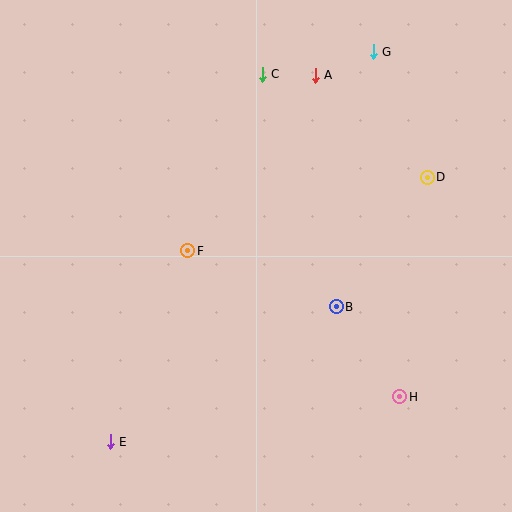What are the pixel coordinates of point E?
Point E is at (110, 442).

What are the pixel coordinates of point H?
Point H is at (400, 397).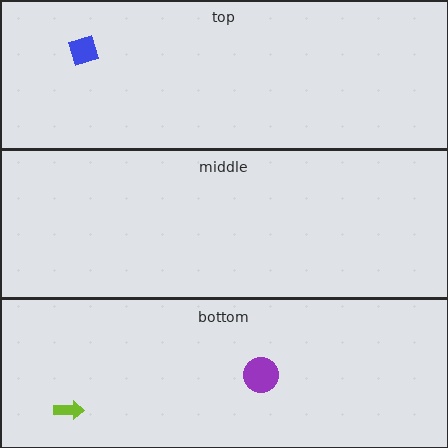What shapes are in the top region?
The blue diamond.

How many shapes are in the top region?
1.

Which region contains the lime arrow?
The bottom region.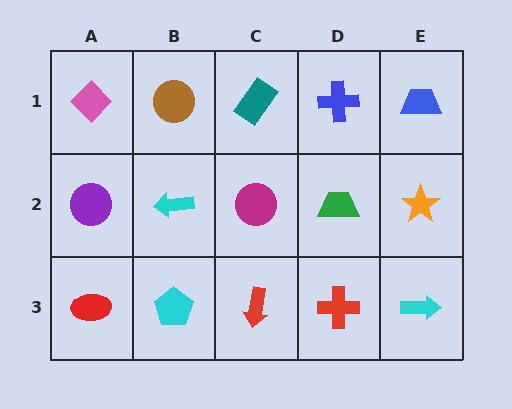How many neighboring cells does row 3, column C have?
3.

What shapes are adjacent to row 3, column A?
A purple circle (row 2, column A), a cyan pentagon (row 3, column B).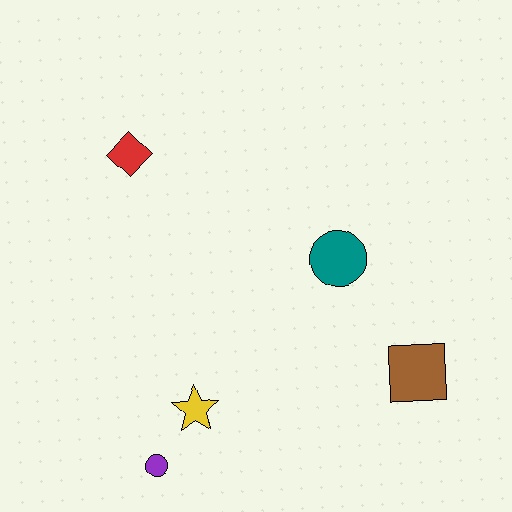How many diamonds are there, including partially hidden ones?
There is 1 diamond.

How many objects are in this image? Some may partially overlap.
There are 5 objects.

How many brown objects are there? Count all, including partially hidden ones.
There is 1 brown object.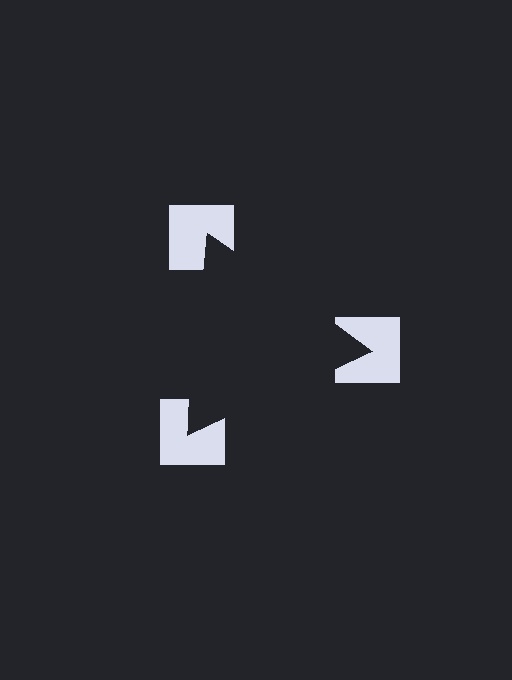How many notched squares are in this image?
There are 3 — one at each vertex of the illusory triangle.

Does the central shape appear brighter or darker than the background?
It typically appears slightly darker than the background, even though no actual brightness change is drawn.